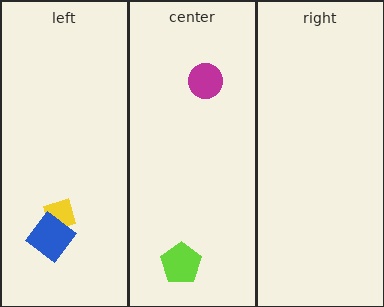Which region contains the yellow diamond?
The left region.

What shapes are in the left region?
The yellow diamond, the blue diamond.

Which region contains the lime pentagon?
The center region.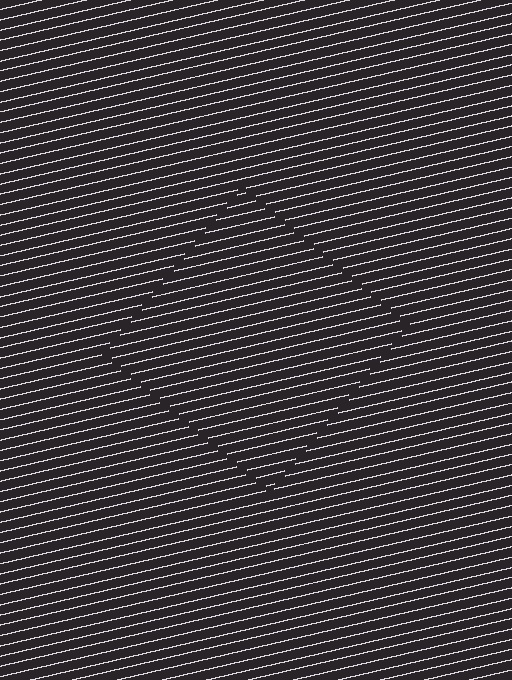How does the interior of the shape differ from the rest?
The interior of the shape contains the same grating, shifted by half a period — the contour is defined by the phase discontinuity where line-ends from the inner and outer gratings abut.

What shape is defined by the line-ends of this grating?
An illusory square. The interior of the shape contains the same grating, shifted by half a period — the contour is defined by the phase discontinuity where line-ends from the inner and outer gratings abut.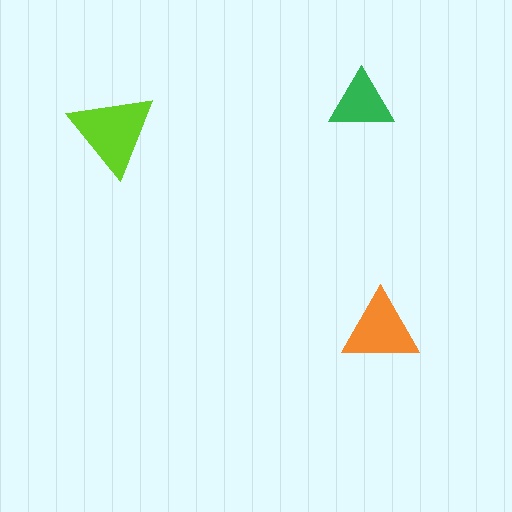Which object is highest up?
The green triangle is topmost.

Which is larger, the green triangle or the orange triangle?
The orange one.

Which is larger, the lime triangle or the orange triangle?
The lime one.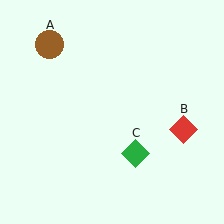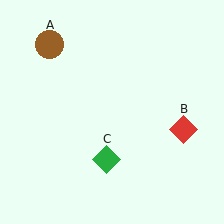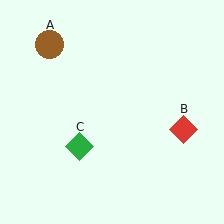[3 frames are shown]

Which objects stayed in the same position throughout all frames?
Brown circle (object A) and red diamond (object B) remained stationary.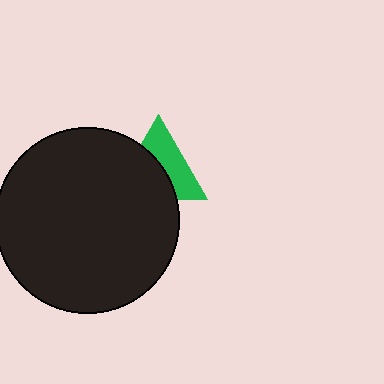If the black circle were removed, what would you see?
You would see the complete green triangle.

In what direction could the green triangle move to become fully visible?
The green triangle could move toward the upper-right. That would shift it out from behind the black circle entirely.